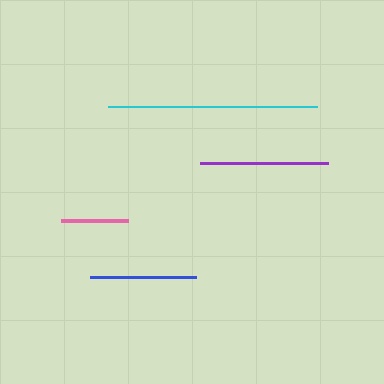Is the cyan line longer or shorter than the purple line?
The cyan line is longer than the purple line.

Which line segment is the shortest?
The pink line is the shortest at approximately 67 pixels.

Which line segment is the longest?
The cyan line is the longest at approximately 209 pixels.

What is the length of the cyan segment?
The cyan segment is approximately 209 pixels long.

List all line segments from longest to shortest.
From longest to shortest: cyan, purple, blue, pink.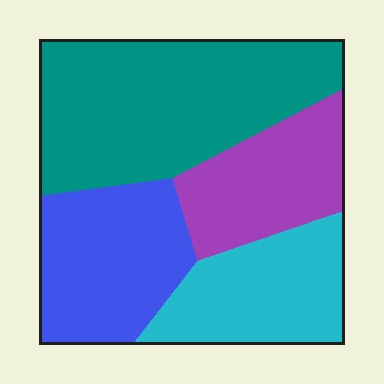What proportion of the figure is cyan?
Cyan takes up between a sixth and a third of the figure.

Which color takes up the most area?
Teal, at roughly 40%.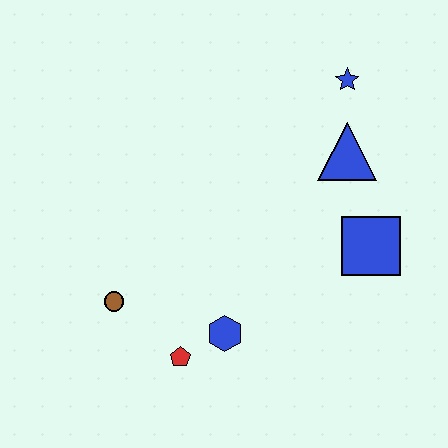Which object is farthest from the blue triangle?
The brown circle is farthest from the blue triangle.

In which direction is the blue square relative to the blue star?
The blue square is below the blue star.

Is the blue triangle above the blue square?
Yes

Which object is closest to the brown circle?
The red pentagon is closest to the brown circle.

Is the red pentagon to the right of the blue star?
No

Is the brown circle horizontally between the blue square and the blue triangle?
No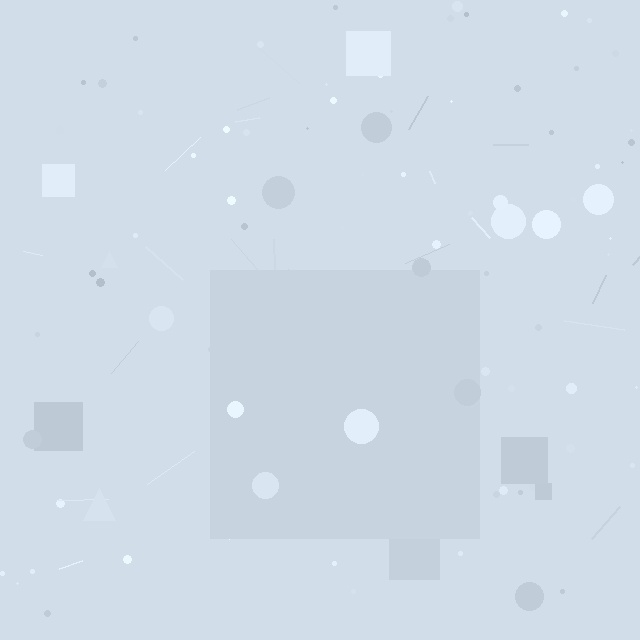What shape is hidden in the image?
A square is hidden in the image.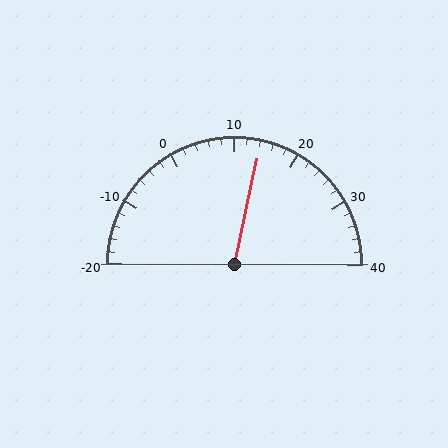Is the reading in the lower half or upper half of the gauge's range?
The reading is in the upper half of the range (-20 to 40).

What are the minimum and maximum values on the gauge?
The gauge ranges from -20 to 40.